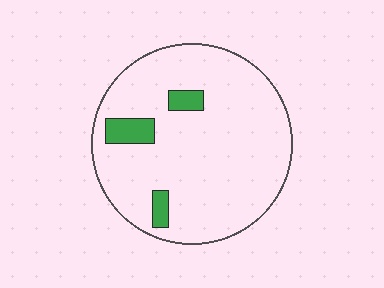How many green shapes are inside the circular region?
3.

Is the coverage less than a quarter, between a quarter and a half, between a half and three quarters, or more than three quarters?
Less than a quarter.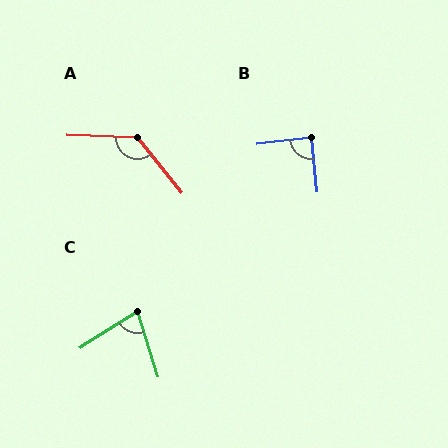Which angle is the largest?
A, at approximately 130 degrees.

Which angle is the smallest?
C, at approximately 75 degrees.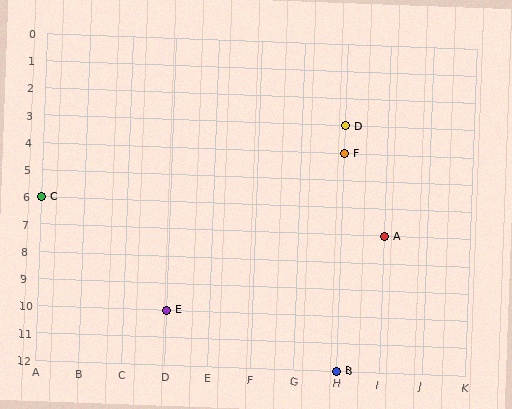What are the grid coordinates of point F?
Point F is at grid coordinates (H, 4).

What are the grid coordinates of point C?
Point C is at grid coordinates (A, 6).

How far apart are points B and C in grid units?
Points B and C are 7 columns and 6 rows apart (about 9.2 grid units diagonally).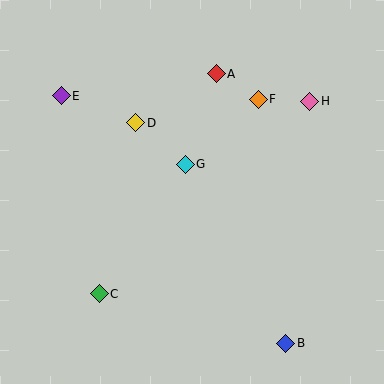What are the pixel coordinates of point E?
Point E is at (61, 96).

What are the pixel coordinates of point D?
Point D is at (136, 123).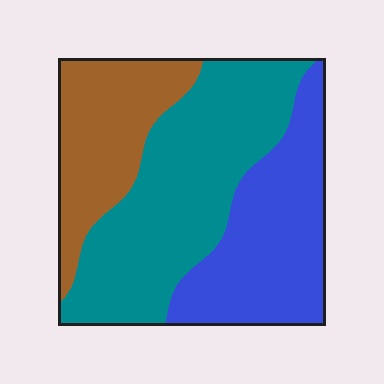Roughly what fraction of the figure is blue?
Blue takes up between a quarter and a half of the figure.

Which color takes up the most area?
Teal, at roughly 45%.